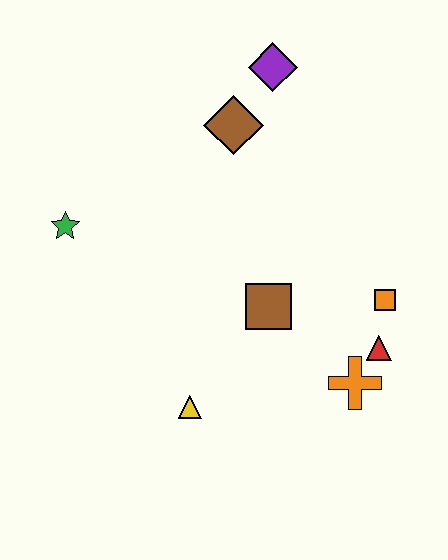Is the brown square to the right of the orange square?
No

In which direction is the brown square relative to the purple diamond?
The brown square is below the purple diamond.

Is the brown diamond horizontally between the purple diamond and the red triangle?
No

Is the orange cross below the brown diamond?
Yes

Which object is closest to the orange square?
The red triangle is closest to the orange square.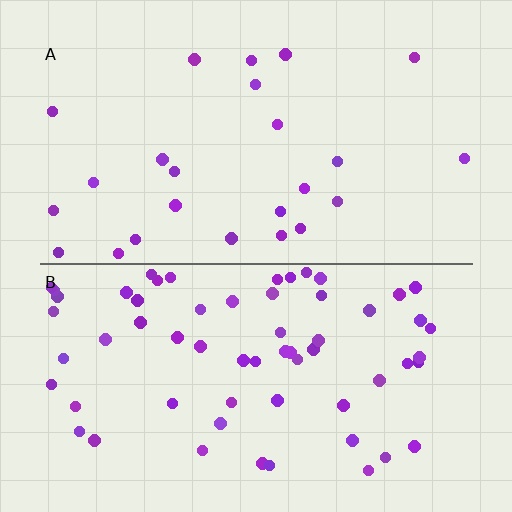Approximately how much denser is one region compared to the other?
Approximately 2.6× — region B over region A.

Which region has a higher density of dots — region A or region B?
B (the bottom).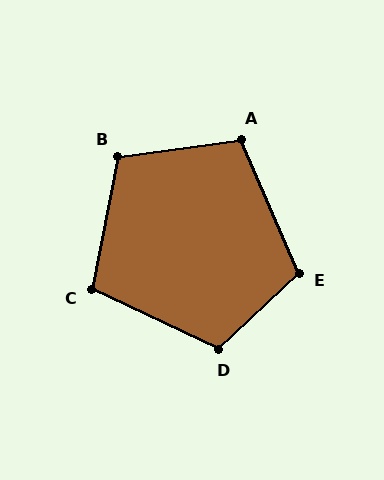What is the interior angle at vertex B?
Approximately 109 degrees (obtuse).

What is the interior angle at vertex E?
Approximately 110 degrees (obtuse).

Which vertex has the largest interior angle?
D, at approximately 112 degrees.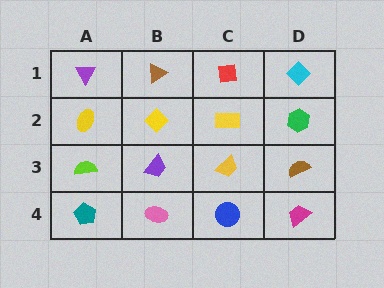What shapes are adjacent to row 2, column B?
A brown triangle (row 1, column B), a purple trapezoid (row 3, column B), a yellow ellipse (row 2, column A), a yellow rectangle (row 2, column C).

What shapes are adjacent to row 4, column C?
A yellow trapezoid (row 3, column C), a pink ellipse (row 4, column B), a magenta trapezoid (row 4, column D).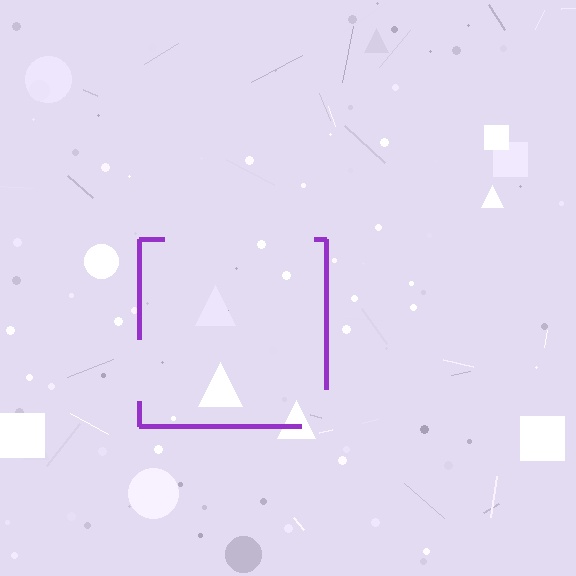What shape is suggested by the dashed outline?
The dashed outline suggests a square.